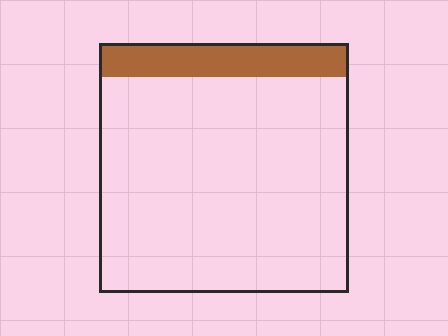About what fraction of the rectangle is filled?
About one eighth (1/8).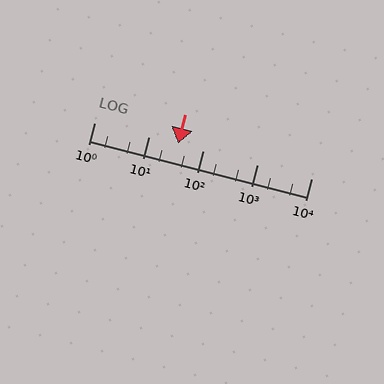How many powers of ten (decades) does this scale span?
The scale spans 4 decades, from 1 to 10000.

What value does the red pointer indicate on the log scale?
The pointer indicates approximately 35.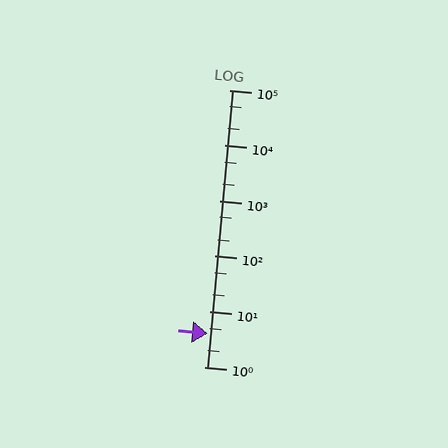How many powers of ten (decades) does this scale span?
The scale spans 5 decades, from 1 to 100000.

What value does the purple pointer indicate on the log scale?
The pointer indicates approximately 4.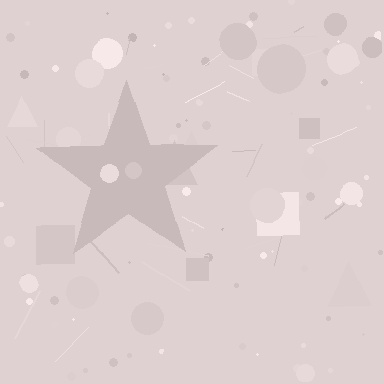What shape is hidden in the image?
A star is hidden in the image.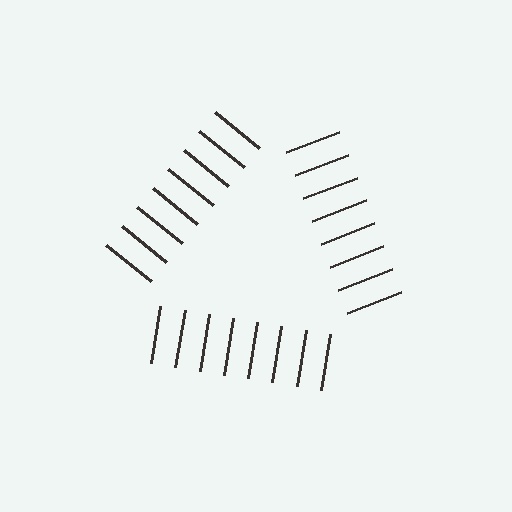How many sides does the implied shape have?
3 sides — the line-ends trace a triangle.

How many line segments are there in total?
24 — 8 along each of the 3 edges.